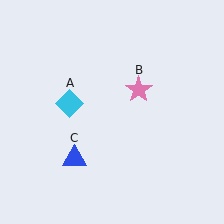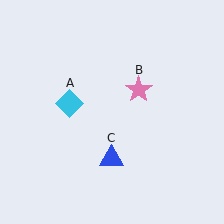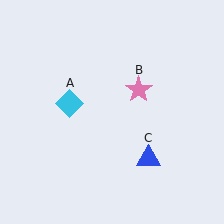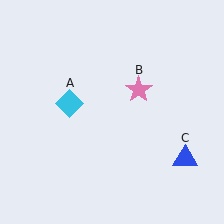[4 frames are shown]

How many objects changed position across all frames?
1 object changed position: blue triangle (object C).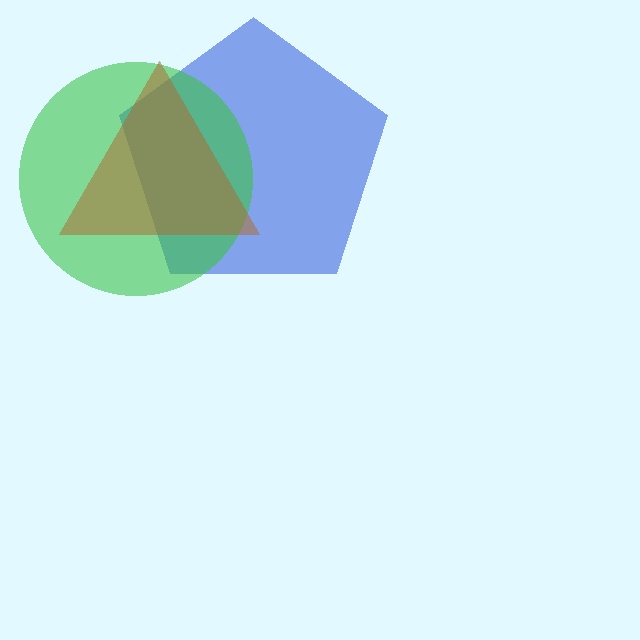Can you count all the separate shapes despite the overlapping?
Yes, there are 3 separate shapes.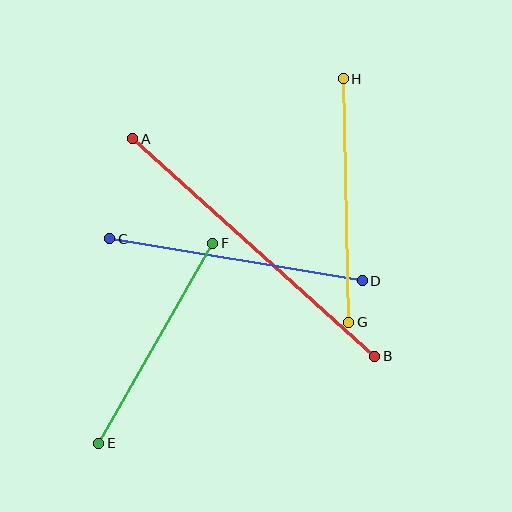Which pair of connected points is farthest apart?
Points A and B are farthest apart.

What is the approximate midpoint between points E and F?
The midpoint is at approximately (156, 343) pixels.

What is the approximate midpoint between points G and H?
The midpoint is at approximately (346, 200) pixels.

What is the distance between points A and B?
The distance is approximately 325 pixels.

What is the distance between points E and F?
The distance is approximately 230 pixels.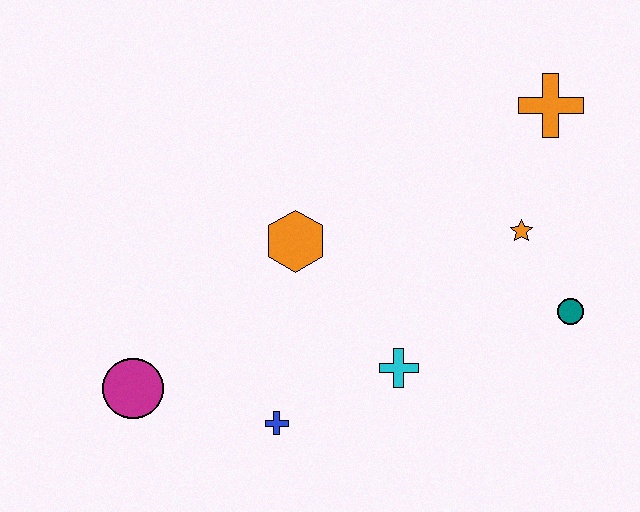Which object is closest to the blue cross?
The cyan cross is closest to the blue cross.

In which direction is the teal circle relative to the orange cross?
The teal circle is below the orange cross.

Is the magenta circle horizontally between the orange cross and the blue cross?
No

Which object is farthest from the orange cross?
The magenta circle is farthest from the orange cross.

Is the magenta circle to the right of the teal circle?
No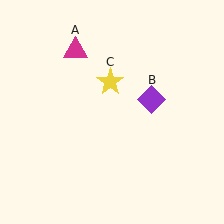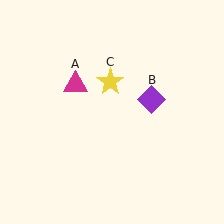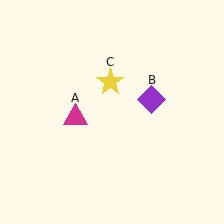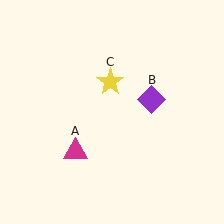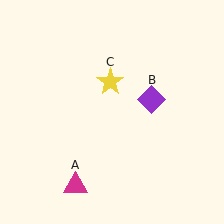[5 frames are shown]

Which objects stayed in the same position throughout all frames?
Purple diamond (object B) and yellow star (object C) remained stationary.